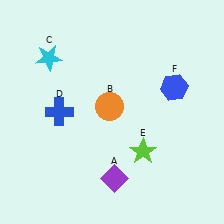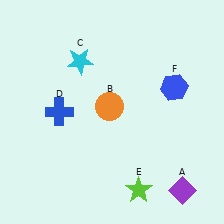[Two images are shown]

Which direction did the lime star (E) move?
The lime star (E) moved down.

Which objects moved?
The objects that moved are: the purple diamond (A), the cyan star (C), the lime star (E).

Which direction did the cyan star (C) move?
The cyan star (C) moved right.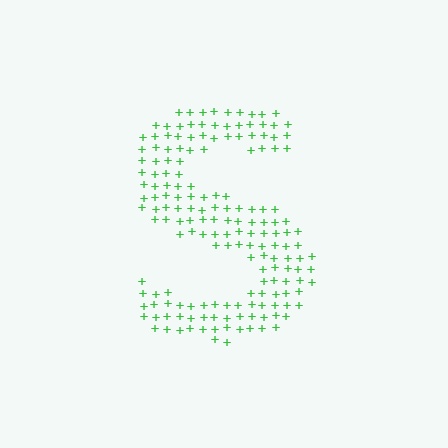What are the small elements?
The small elements are plus signs.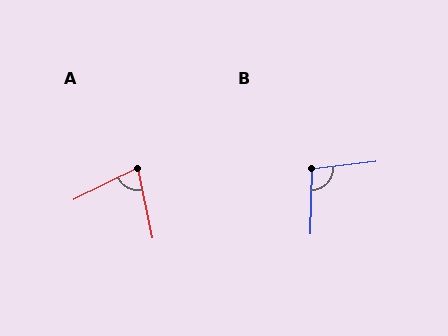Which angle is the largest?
B, at approximately 98 degrees.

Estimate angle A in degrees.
Approximately 76 degrees.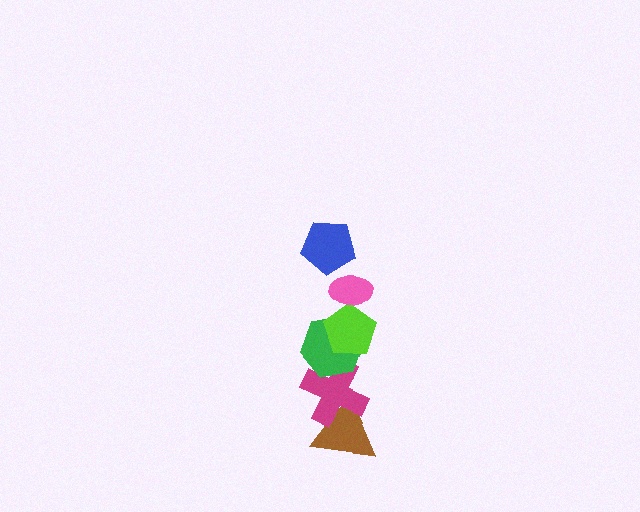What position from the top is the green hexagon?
The green hexagon is 4th from the top.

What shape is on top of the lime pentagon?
The pink ellipse is on top of the lime pentagon.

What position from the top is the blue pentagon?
The blue pentagon is 1st from the top.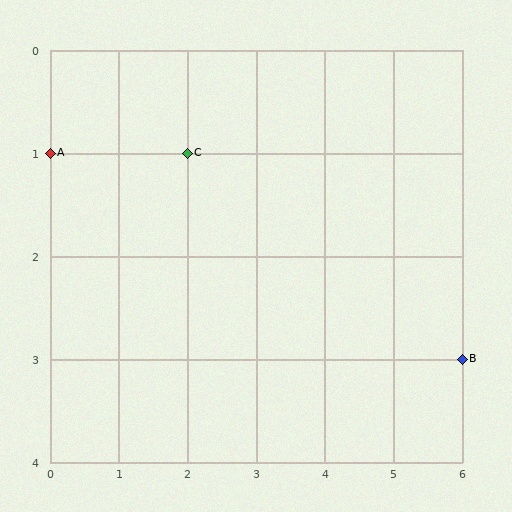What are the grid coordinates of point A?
Point A is at grid coordinates (0, 1).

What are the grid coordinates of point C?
Point C is at grid coordinates (2, 1).